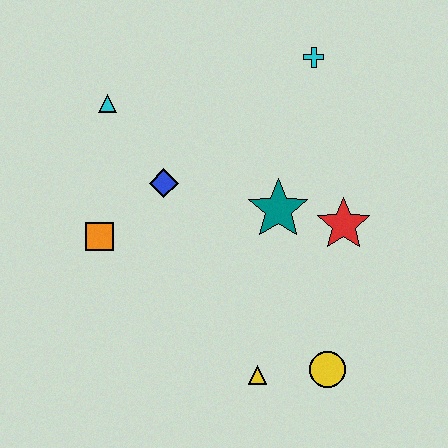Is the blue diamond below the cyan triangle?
Yes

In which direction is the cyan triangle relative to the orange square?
The cyan triangle is above the orange square.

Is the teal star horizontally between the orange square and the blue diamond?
No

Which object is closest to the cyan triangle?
The blue diamond is closest to the cyan triangle.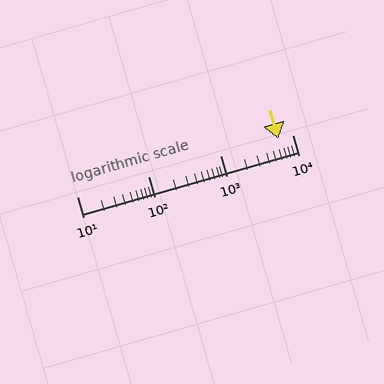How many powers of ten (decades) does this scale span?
The scale spans 3 decades, from 10 to 10000.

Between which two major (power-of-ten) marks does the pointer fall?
The pointer is between 1000 and 10000.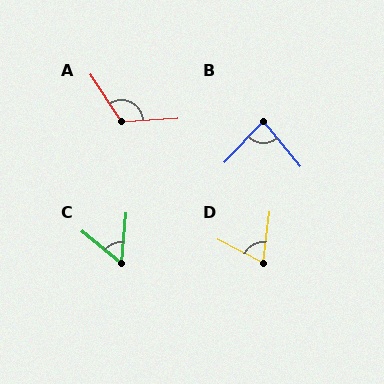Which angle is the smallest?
C, at approximately 55 degrees.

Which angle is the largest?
A, at approximately 120 degrees.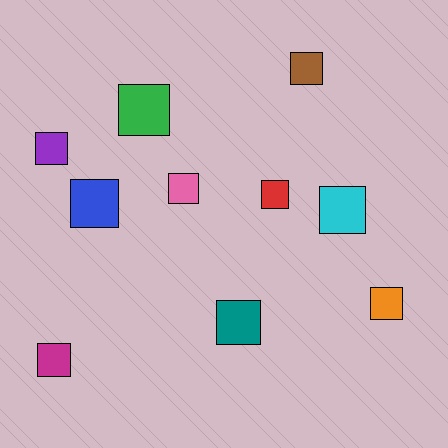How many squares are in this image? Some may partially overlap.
There are 10 squares.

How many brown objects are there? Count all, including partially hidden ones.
There is 1 brown object.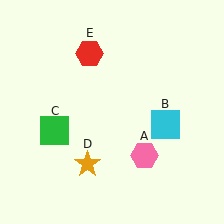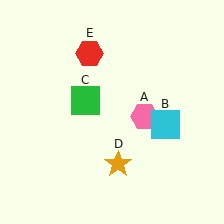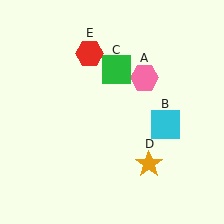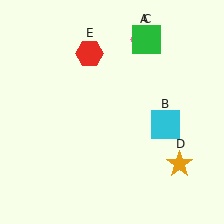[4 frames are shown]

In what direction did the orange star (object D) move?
The orange star (object D) moved right.